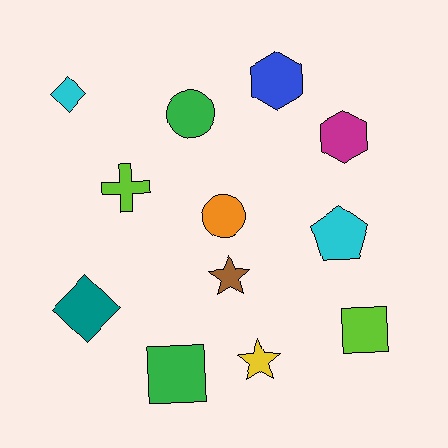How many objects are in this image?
There are 12 objects.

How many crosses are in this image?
There is 1 cross.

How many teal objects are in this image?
There is 1 teal object.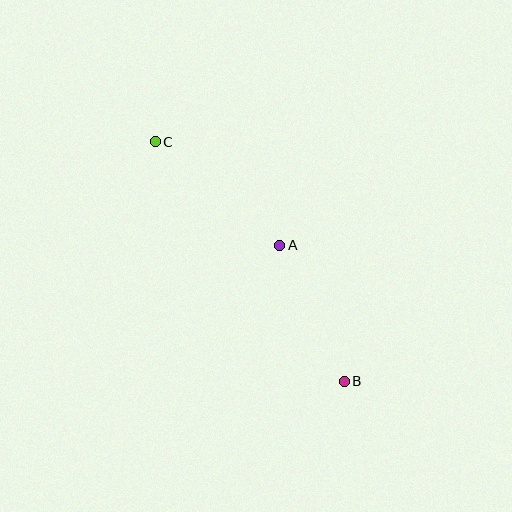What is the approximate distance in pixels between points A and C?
The distance between A and C is approximately 162 pixels.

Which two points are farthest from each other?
Points B and C are farthest from each other.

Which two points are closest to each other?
Points A and B are closest to each other.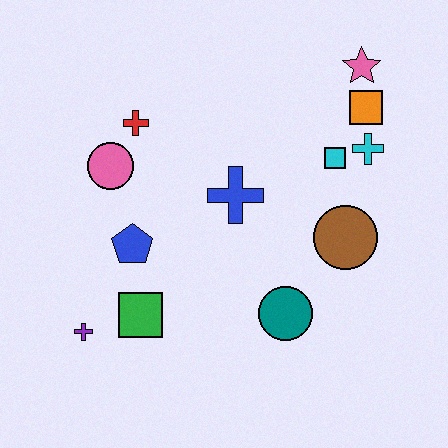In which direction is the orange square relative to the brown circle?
The orange square is above the brown circle.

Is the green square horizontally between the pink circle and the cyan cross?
Yes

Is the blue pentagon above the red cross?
No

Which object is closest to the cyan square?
The cyan cross is closest to the cyan square.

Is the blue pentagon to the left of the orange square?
Yes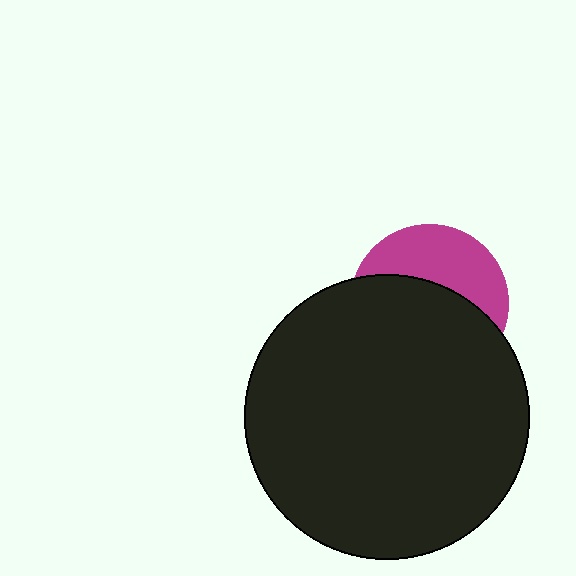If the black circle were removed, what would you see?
You would see the complete magenta circle.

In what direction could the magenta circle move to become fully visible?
The magenta circle could move up. That would shift it out from behind the black circle entirely.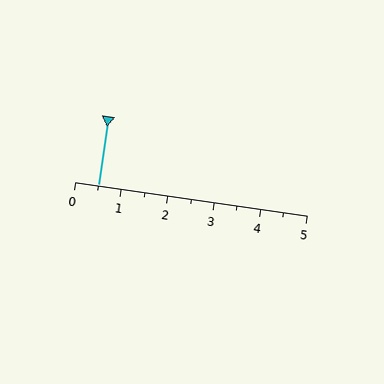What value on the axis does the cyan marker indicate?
The marker indicates approximately 0.5.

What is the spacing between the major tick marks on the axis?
The major ticks are spaced 1 apart.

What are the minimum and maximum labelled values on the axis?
The axis runs from 0 to 5.